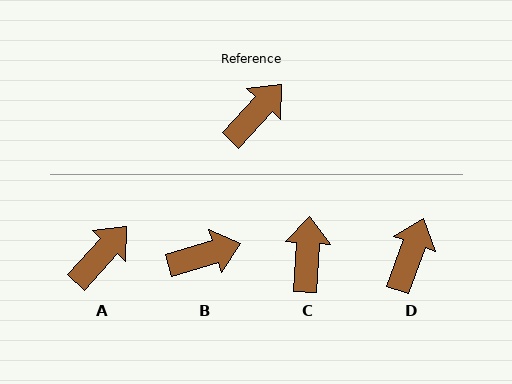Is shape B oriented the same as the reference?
No, it is off by about 31 degrees.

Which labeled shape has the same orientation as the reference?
A.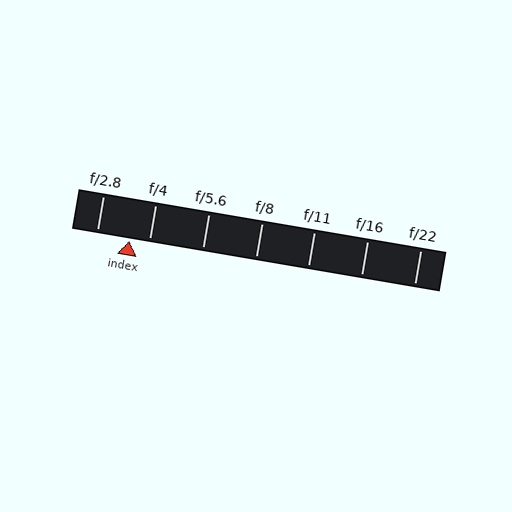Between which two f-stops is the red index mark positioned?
The index mark is between f/2.8 and f/4.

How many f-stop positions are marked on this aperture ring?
There are 7 f-stop positions marked.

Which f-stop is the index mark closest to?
The index mark is closest to f/4.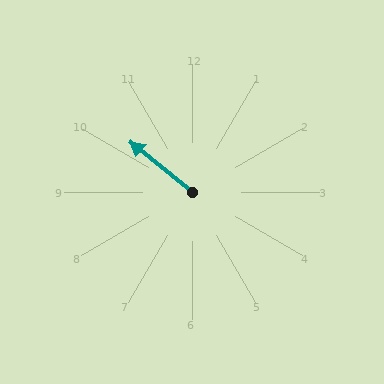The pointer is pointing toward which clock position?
Roughly 10 o'clock.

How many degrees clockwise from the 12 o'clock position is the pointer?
Approximately 309 degrees.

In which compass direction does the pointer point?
Northwest.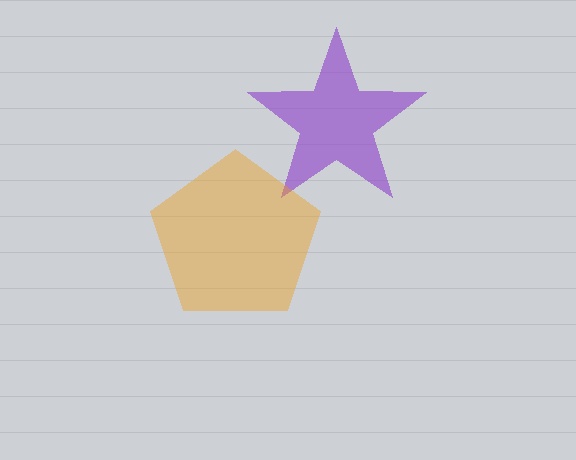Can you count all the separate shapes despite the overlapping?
Yes, there are 2 separate shapes.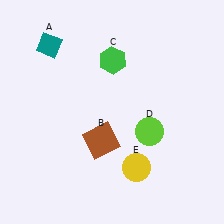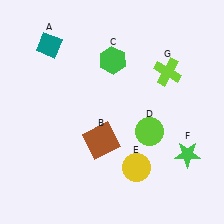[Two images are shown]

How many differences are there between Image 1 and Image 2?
There are 2 differences between the two images.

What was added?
A green star (F), a lime cross (G) were added in Image 2.